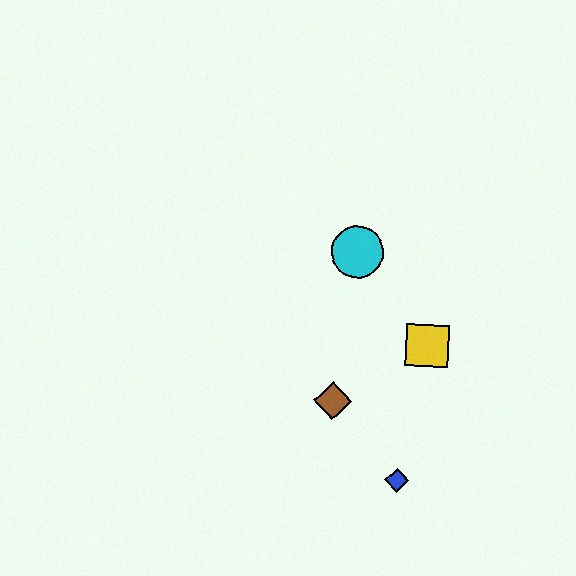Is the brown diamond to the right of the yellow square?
No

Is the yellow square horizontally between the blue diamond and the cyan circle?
No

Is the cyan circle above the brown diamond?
Yes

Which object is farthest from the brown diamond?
The cyan circle is farthest from the brown diamond.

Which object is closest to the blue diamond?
The brown diamond is closest to the blue diamond.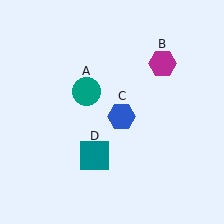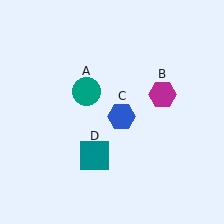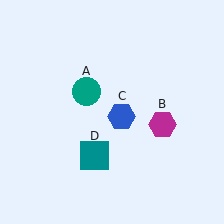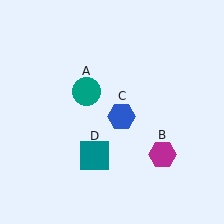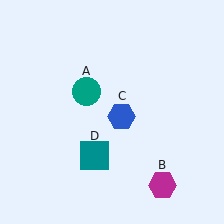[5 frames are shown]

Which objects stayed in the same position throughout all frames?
Teal circle (object A) and blue hexagon (object C) and teal square (object D) remained stationary.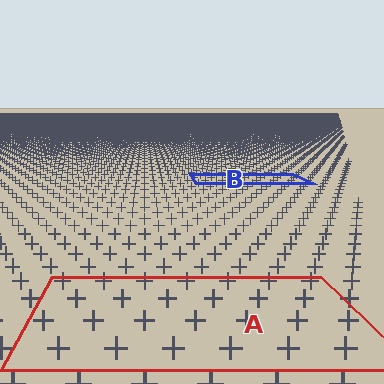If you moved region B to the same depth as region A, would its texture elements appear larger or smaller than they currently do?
They would appear larger. At a closer depth, the same texture elements are projected at a bigger on-screen size.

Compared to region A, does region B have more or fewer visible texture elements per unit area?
Region B has more texture elements per unit area — they are packed more densely because it is farther away.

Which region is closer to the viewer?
Region A is closer. The texture elements there are larger and more spread out.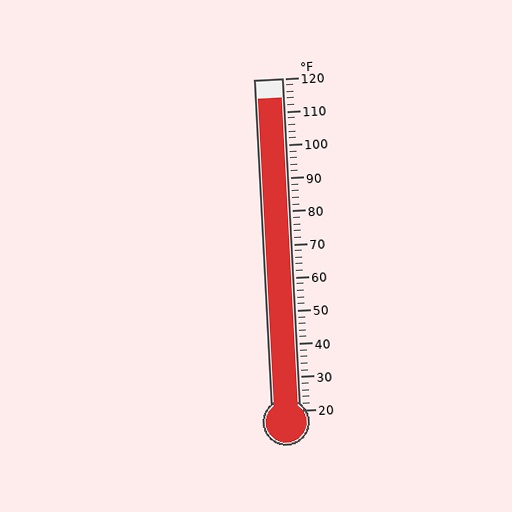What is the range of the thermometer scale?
The thermometer scale ranges from 20°F to 120°F.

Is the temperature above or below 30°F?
The temperature is above 30°F.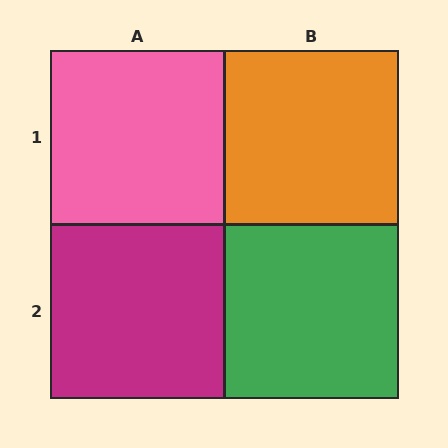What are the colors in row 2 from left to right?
Magenta, green.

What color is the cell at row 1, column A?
Pink.